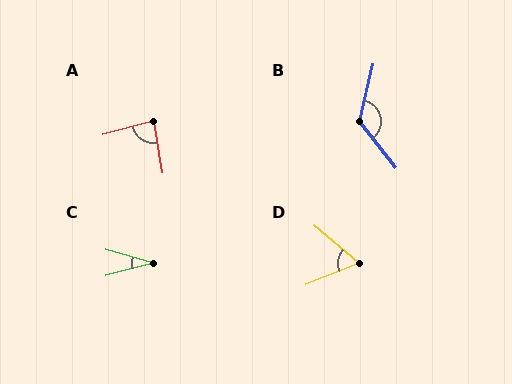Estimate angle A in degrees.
Approximately 84 degrees.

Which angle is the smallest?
C, at approximately 31 degrees.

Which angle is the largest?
B, at approximately 129 degrees.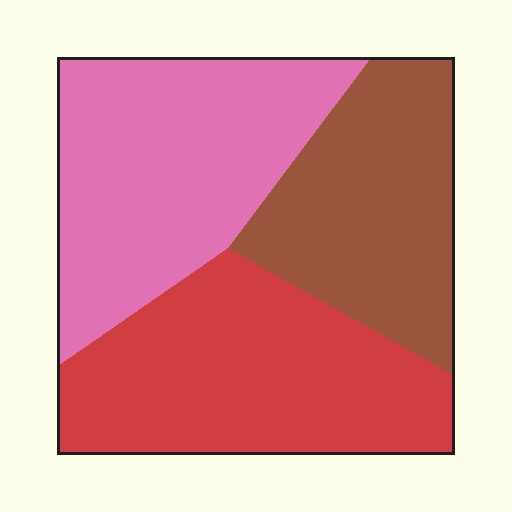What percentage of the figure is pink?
Pink takes up about three eighths (3/8) of the figure.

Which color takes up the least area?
Brown, at roughly 30%.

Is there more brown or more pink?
Pink.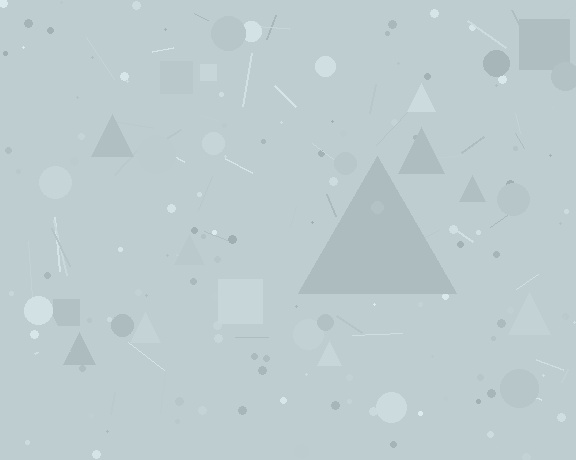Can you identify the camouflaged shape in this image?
The camouflaged shape is a triangle.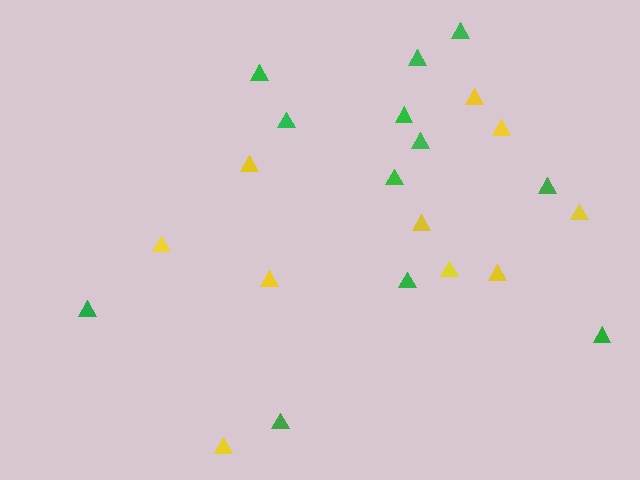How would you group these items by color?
There are 2 groups: one group of yellow triangles (10) and one group of green triangles (12).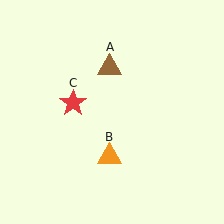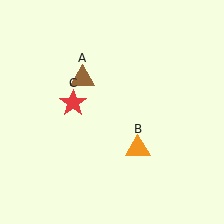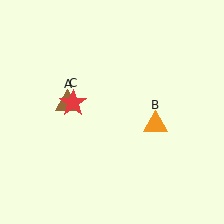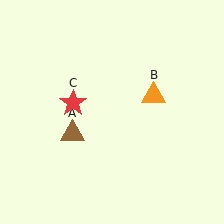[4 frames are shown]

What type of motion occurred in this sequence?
The brown triangle (object A), orange triangle (object B) rotated counterclockwise around the center of the scene.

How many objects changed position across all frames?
2 objects changed position: brown triangle (object A), orange triangle (object B).